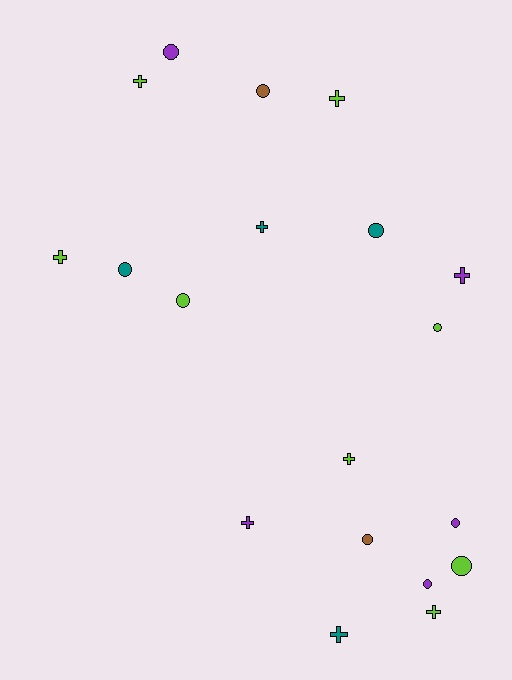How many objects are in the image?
There are 19 objects.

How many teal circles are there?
There are 2 teal circles.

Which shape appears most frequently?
Circle, with 10 objects.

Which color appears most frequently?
Lime, with 8 objects.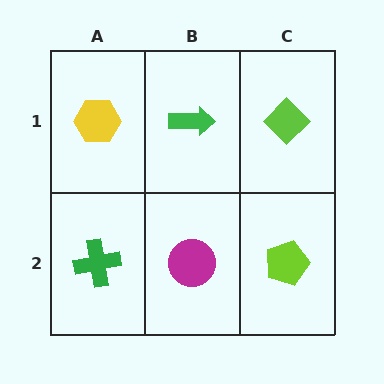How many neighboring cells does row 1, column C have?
2.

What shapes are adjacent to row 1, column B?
A magenta circle (row 2, column B), a yellow hexagon (row 1, column A), a lime diamond (row 1, column C).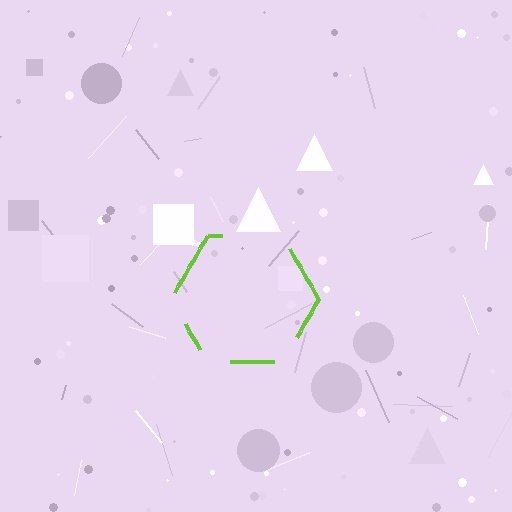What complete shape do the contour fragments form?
The contour fragments form a hexagon.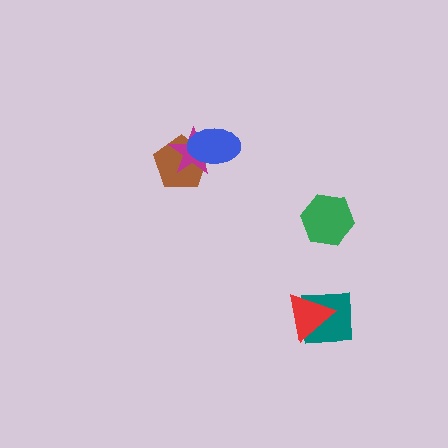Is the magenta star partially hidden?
Yes, it is partially covered by another shape.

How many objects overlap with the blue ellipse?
2 objects overlap with the blue ellipse.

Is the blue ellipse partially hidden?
No, no other shape covers it.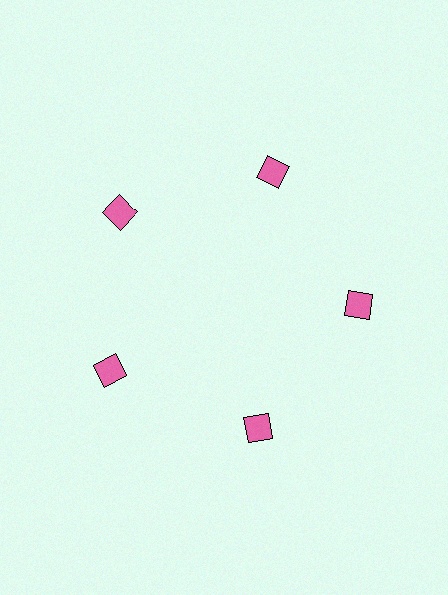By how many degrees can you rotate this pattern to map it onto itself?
The pattern maps onto itself every 72 degrees of rotation.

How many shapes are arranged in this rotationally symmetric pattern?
There are 5 shapes, arranged in 5 groups of 1.